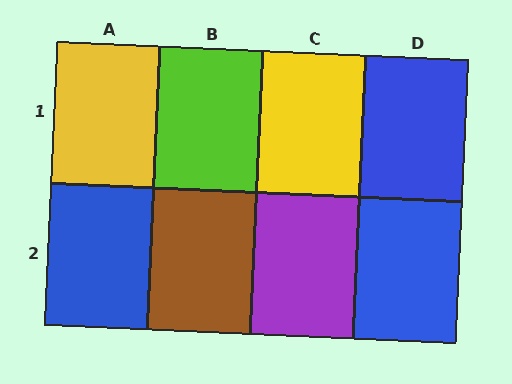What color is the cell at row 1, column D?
Blue.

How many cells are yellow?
2 cells are yellow.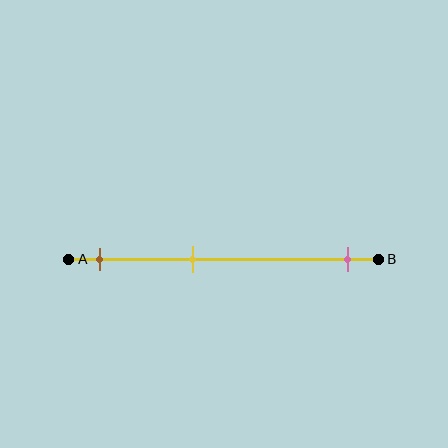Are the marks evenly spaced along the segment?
No, the marks are not evenly spaced.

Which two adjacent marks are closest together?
The brown and yellow marks are the closest adjacent pair.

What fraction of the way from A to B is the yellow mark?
The yellow mark is approximately 40% (0.4) of the way from A to B.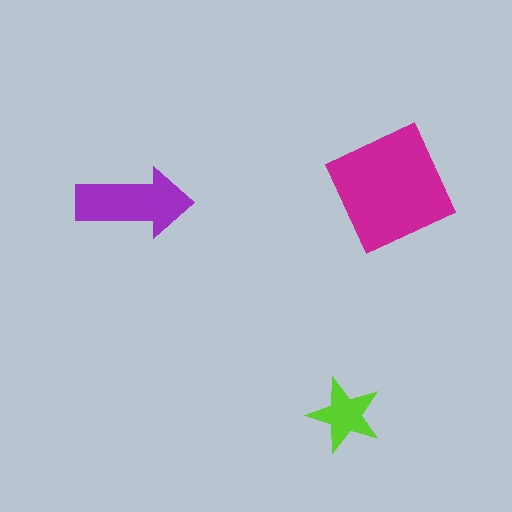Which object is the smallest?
The lime star.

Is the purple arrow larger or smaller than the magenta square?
Smaller.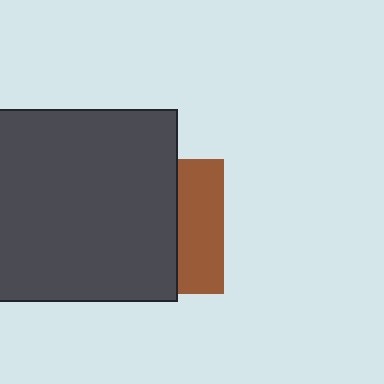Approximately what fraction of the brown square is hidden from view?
Roughly 66% of the brown square is hidden behind the dark gray rectangle.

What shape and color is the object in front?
The object in front is a dark gray rectangle.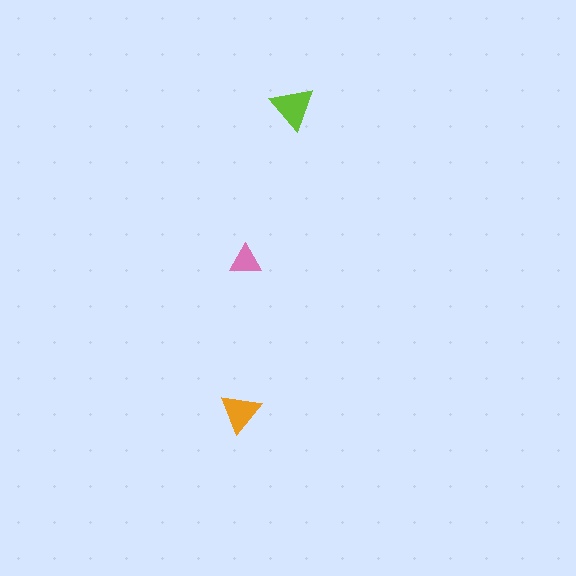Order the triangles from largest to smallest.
the lime one, the orange one, the pink one.